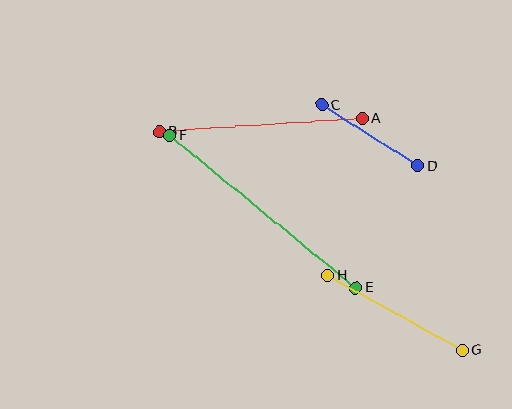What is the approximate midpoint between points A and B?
The midpoint is at approximately (261, 125) pixels.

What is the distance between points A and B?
The distance is approximately 204 pixels.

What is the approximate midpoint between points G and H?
The midpoint is at approximately (395, 313) pixels.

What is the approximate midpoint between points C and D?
The midpoint is at approximately (370, 135) pixels.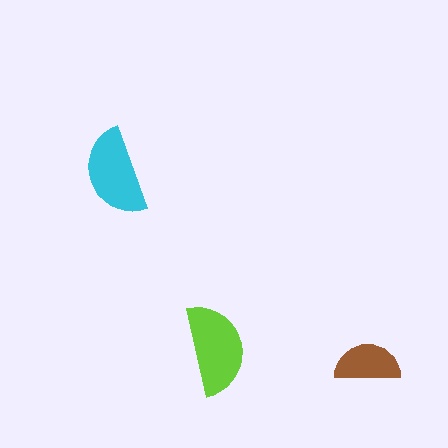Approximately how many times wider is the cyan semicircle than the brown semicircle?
About 1.5 times wider.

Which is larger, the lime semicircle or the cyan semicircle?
The lime one.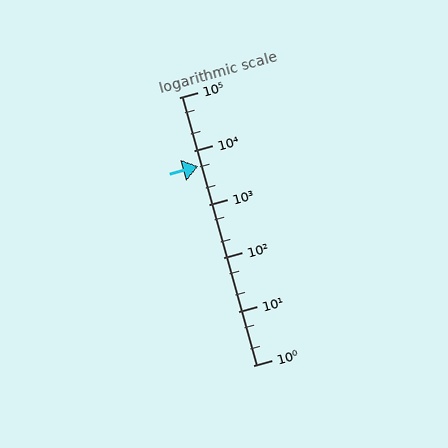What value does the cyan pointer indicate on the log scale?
The pointer indicates approximately 5200.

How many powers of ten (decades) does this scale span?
The scale spans 5 decades, from 1 to 100000.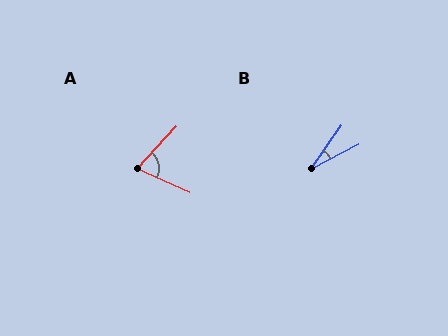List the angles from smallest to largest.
B (28°), A (71°).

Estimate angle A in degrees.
Approximately 71 degrees.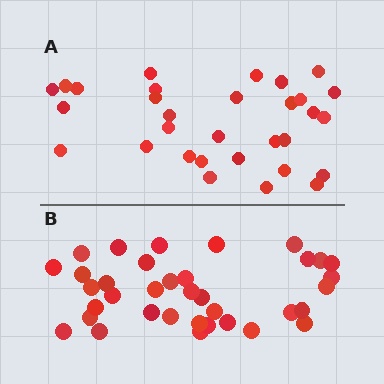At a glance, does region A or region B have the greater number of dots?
Region B (the bottom region) has more dots.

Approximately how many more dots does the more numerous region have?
Region B has about 5 more dots than region A.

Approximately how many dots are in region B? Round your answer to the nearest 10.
About 40 dots. (The exact count is 36, which rounds to 40.)